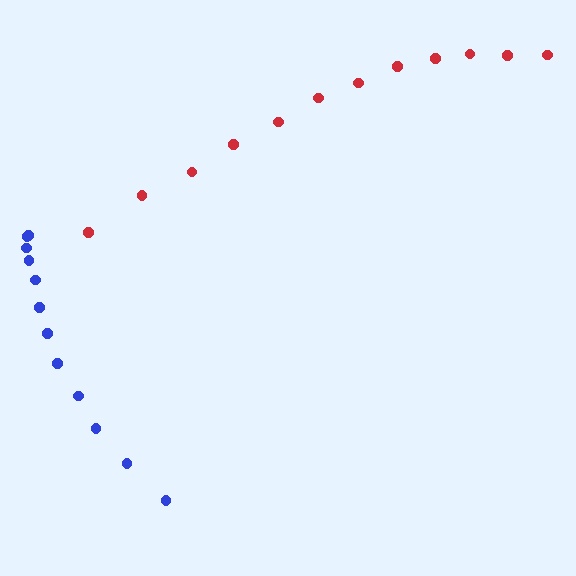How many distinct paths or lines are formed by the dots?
There are 2 distinct paths.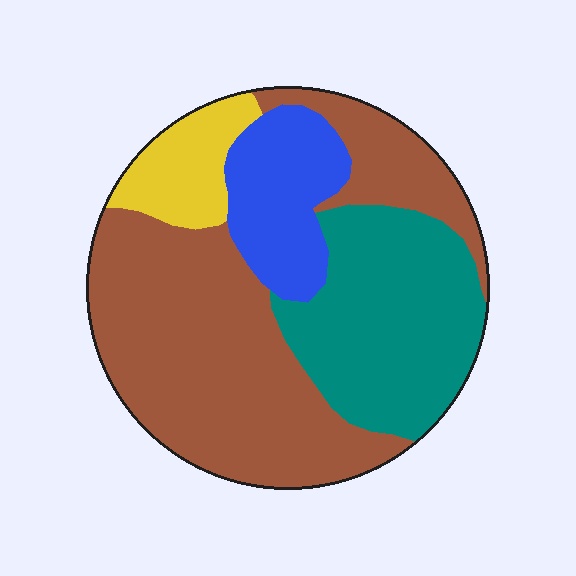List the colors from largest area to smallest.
From largest to smallest: brown, teal, blue, yellow.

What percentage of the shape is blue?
Blue covers 14% of the shape.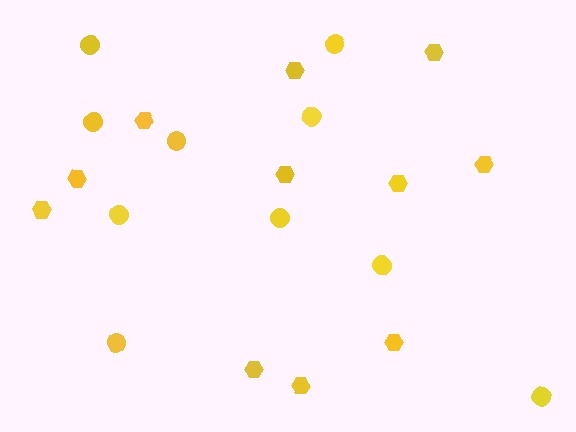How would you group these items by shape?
There are 2 groups: one group of circles (10) and one group of hexagons (11).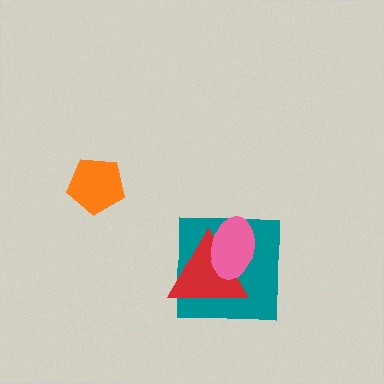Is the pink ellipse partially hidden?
No, no other shape covers it.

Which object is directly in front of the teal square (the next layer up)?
The red triangle is directly in front of the teal square.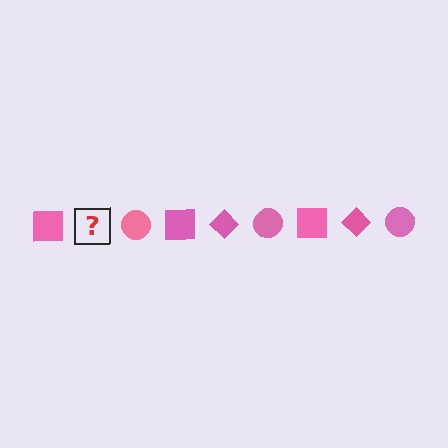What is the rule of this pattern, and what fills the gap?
The rule is that the pattern cycles through square, diamond, circle shapes in pink. The gap should be filled with a pink diamond.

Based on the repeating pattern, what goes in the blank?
The blank should be a pink diamond.